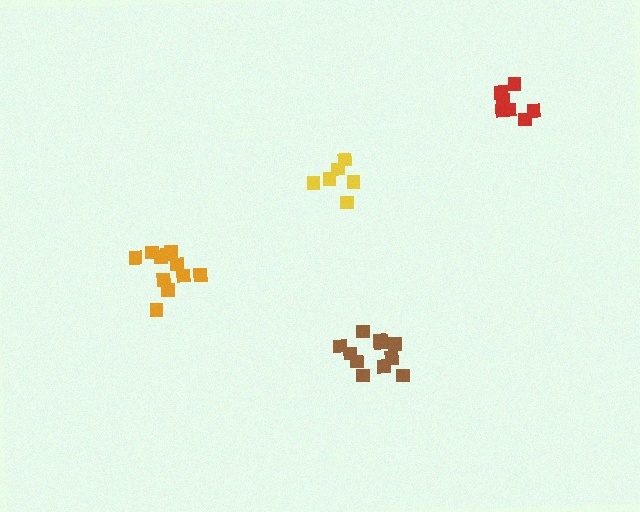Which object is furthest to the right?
The red cluster is rightmost.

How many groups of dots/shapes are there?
There are 4 groups.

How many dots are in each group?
Group 1: 12 dots, Group 2: 12 dots, Group 3: 6 dots, Group 4: 7 dots (37 total).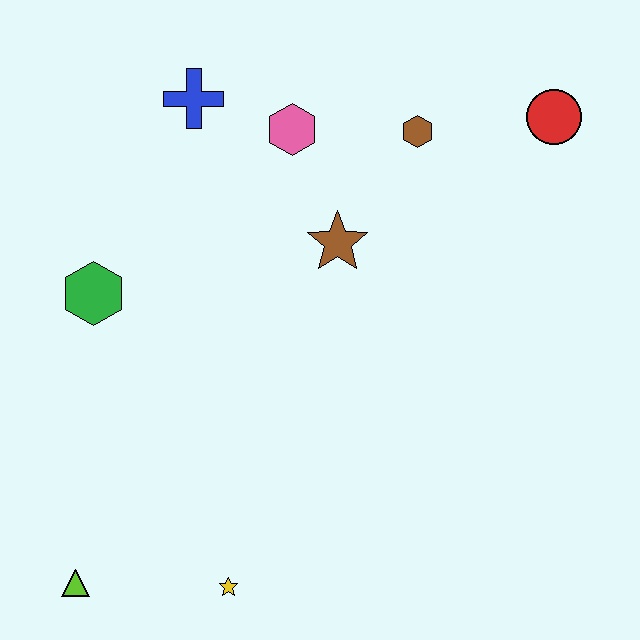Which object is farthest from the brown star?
The lime triangle is farthest from the brown star.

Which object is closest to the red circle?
The brown hexagon is closest to the red circle.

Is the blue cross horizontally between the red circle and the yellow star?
No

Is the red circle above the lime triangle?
Yes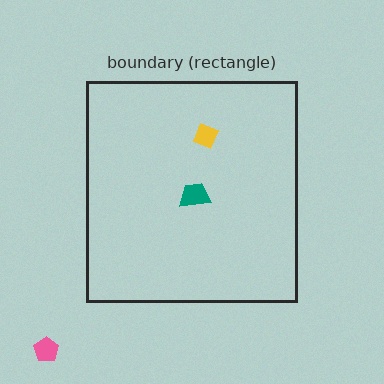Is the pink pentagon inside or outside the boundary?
Outside.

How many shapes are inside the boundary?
2 inside, 1 outside.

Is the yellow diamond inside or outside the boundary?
Inside.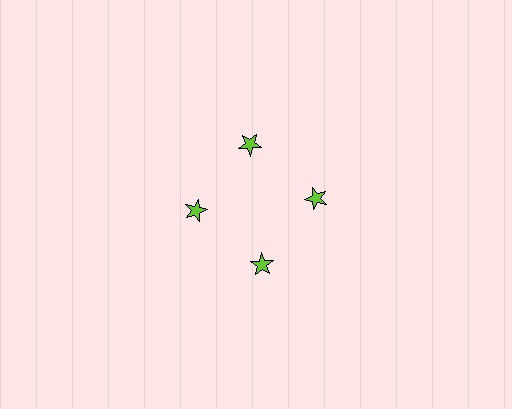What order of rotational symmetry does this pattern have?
This pattern has 4-fold rotational symmetry.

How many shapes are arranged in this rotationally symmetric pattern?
There are 4 shapes, arranged in 4 groups of 1.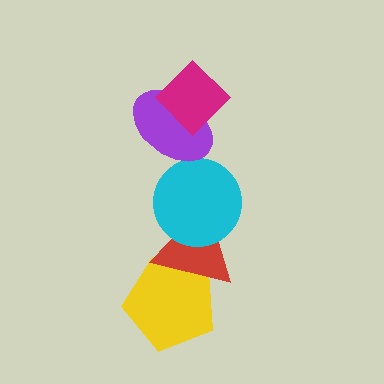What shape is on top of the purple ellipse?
The magenta diamond is on top of the purple ellipse.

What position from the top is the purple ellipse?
The purple ellipse is 2nd from the top.